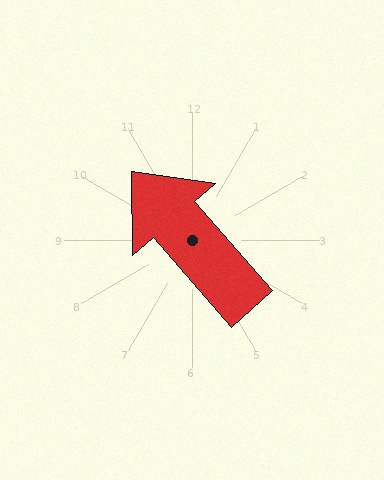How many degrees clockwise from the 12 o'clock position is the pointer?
Approximately 319 degrees.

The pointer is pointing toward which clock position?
Roughly 11 o'clock.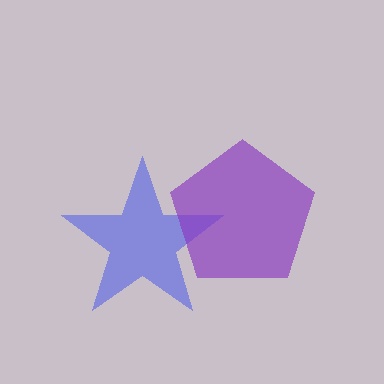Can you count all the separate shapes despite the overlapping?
Yes, there are 2 separate shapes.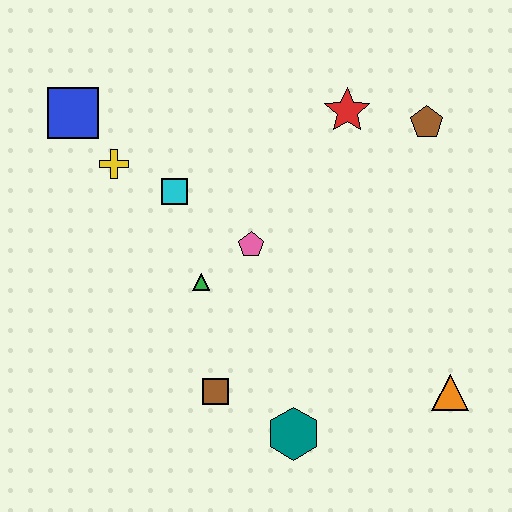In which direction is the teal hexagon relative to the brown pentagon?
The teal hexagon is below the brown pentagon.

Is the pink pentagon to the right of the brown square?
Yes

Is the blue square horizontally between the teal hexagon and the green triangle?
No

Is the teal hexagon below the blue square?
Yes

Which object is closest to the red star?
The brown pentagon is closest to the red star.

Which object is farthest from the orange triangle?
The blue square is farthest from the orange triangle.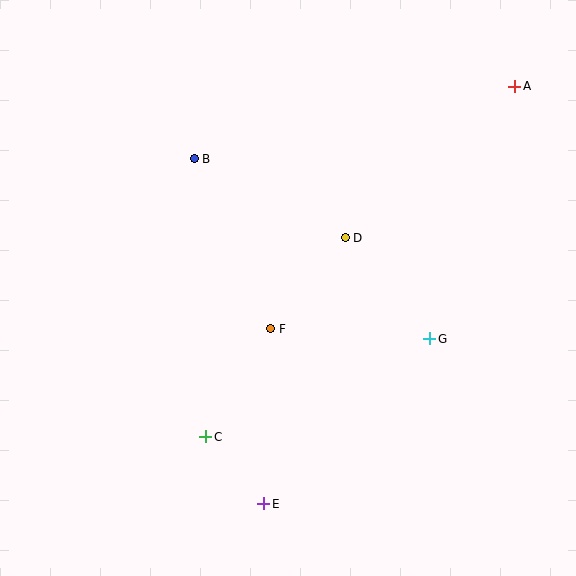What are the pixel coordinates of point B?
Point B is at (194, 159).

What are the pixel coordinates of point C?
Point C is at (206, 437).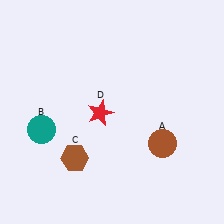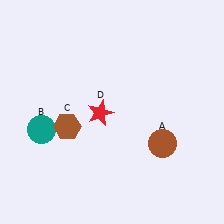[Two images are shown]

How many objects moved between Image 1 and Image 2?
1 object moved between the two images.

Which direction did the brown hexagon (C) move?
The brown hexagon (C) moved up.